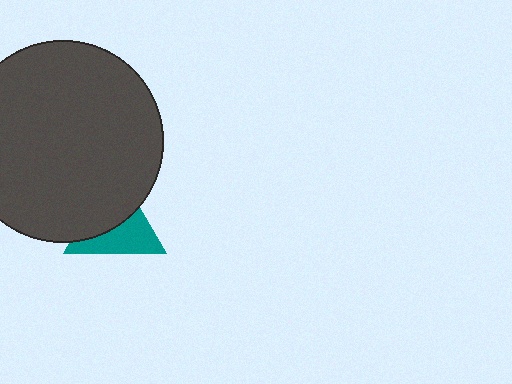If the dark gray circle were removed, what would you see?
You would see the complete teal triangle.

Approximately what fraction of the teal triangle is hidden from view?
Roughly 52% of the teal triangle is hidden behind the dark gray circle.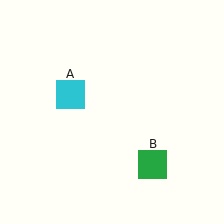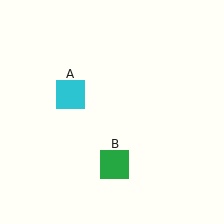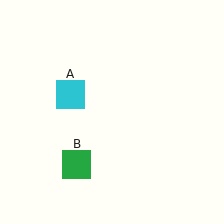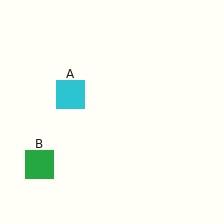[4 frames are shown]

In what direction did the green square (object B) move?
The green square (object B) moved left.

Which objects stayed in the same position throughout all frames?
Cyan square (object A) remained stationary.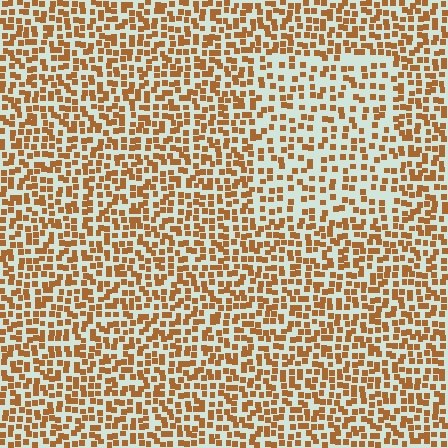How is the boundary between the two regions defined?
The boundary is defined by a change in element density (approximately 1.7x ratio). All elements are the same color, size, and shape.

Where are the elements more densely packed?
The elements are more densely packed outside the rectangle boundary.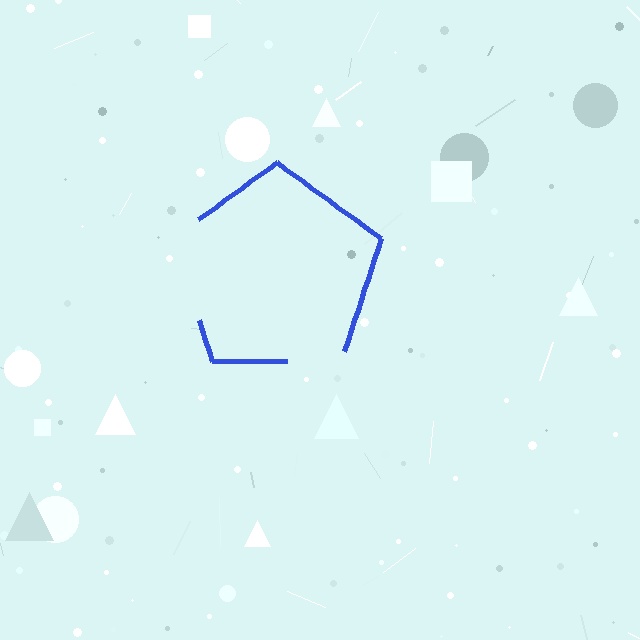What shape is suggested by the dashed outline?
The dashed outline suggests a pentagon.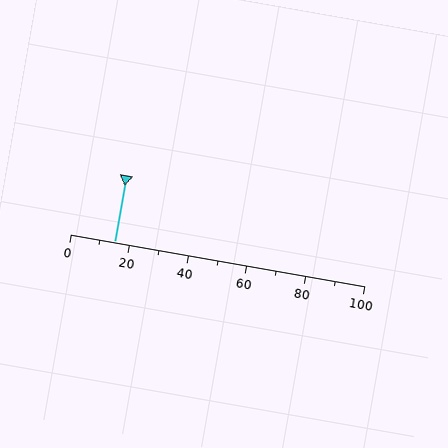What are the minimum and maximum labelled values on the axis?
The axis runs from 0 to 100.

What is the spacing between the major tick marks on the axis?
The major ticks are spaced 20 apart.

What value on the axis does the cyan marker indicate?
The marker indicates approximately 15.